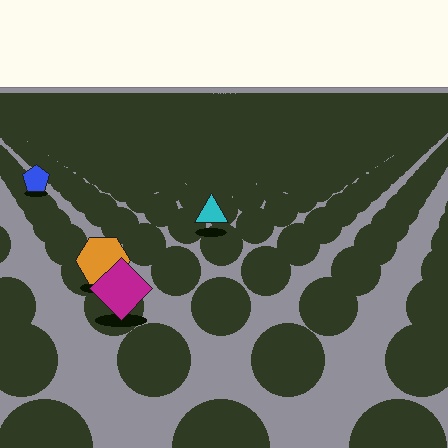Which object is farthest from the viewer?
The blue pentagon is farthest from the viewer. It appears smaller and the ground texture around it is denser.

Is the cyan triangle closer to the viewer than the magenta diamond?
No. The magenta diamond is closer — you can tell from the texture gradient: the ground texture is coarser near it.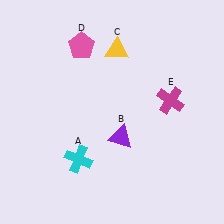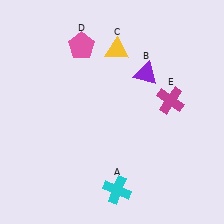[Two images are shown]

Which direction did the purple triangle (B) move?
The purple triangle (B) moved up.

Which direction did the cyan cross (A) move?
The cyan cross (A) moved right.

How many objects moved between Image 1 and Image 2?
2 objects moved between the two images.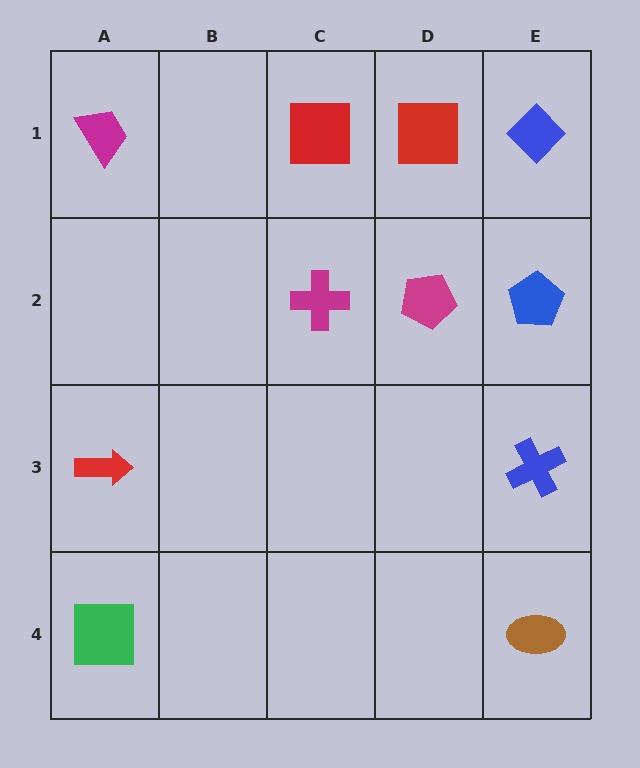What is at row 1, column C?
A red square.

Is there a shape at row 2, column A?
No, that cell is empty.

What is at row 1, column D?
A red square.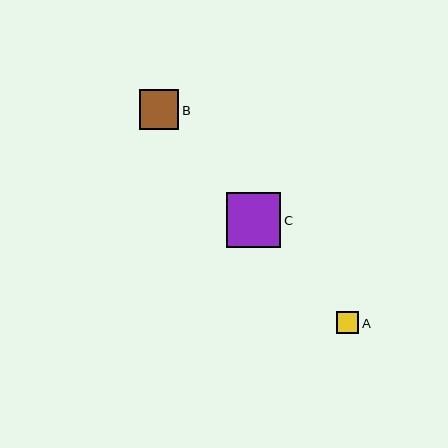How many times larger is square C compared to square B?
Square C is approximately 1.4 times the size of square B.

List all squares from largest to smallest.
From largest to smallest: C, B, A.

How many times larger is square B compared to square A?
Square B is approximately 1.7 times the size of square A.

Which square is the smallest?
Square A is the smallest with a size of approximately 23 pixels.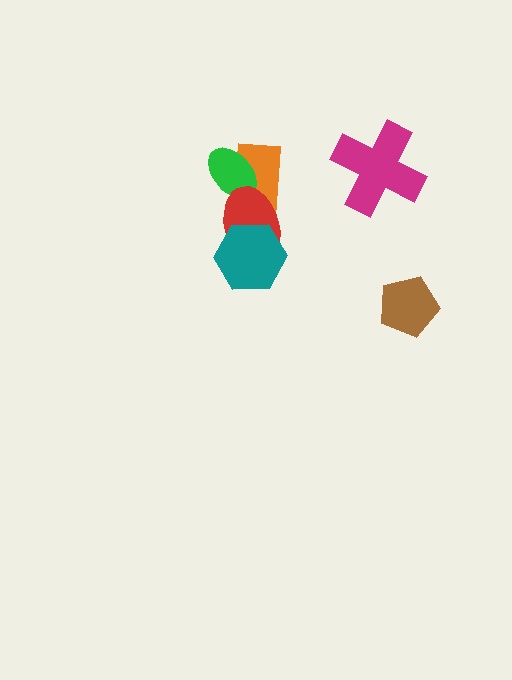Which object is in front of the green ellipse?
The red ellipse is in front of the green ellipse.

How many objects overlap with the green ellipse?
2 objects overlap with the green ellipse.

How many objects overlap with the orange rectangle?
2 objects overlap with the orange rectangle.